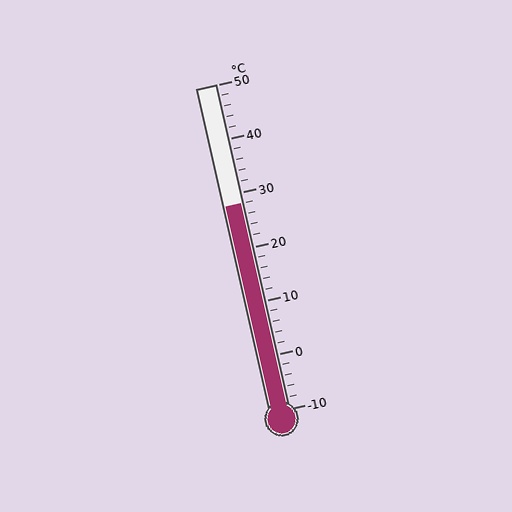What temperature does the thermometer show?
The thermometer shows approximately 28°C.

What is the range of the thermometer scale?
The thermometer scale ranges from -10°C to 50°C.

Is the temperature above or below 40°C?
The temperature is below 40°C.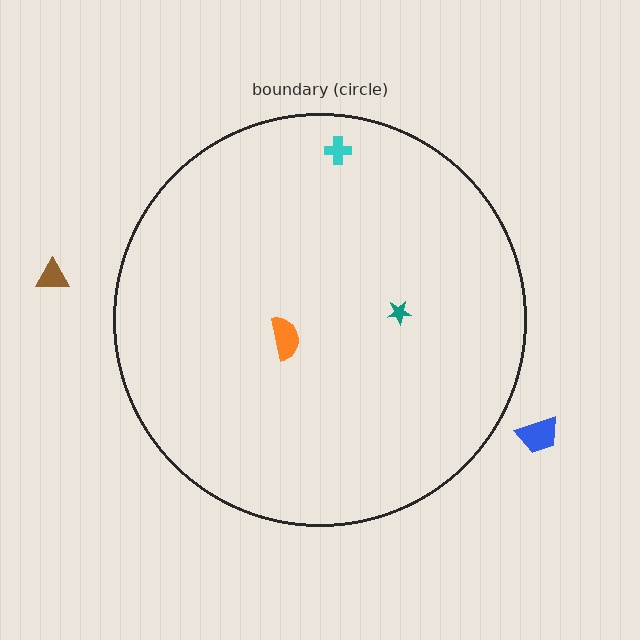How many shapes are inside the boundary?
3 inside, 2 outside.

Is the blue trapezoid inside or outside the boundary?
Outside.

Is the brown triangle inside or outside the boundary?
Outside.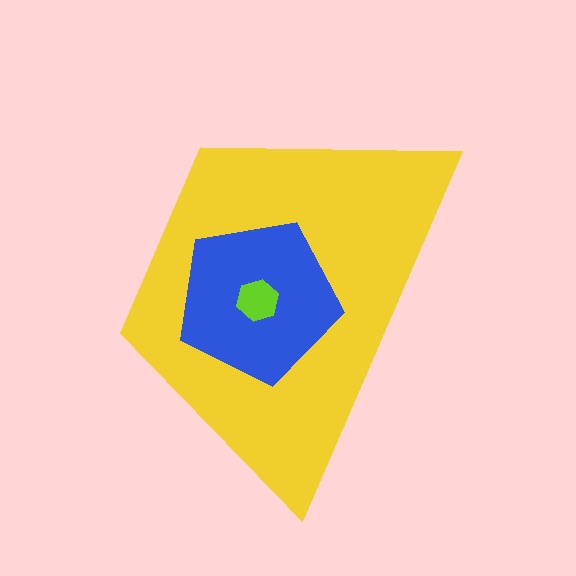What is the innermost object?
The lime hexagon.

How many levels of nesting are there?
3.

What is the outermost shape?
The yellow trapezoid.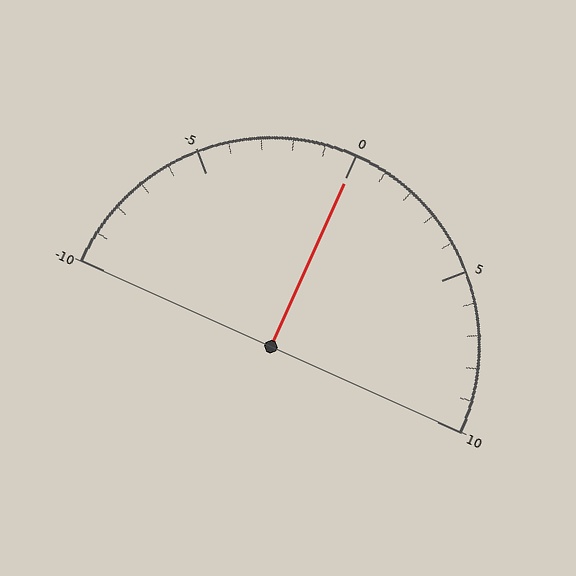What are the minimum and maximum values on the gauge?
The gauge ranges from -10 to 10.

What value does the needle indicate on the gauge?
The needle indicates approximately 0.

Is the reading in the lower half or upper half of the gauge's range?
The reading is in the upper half of the range (-10 to 10).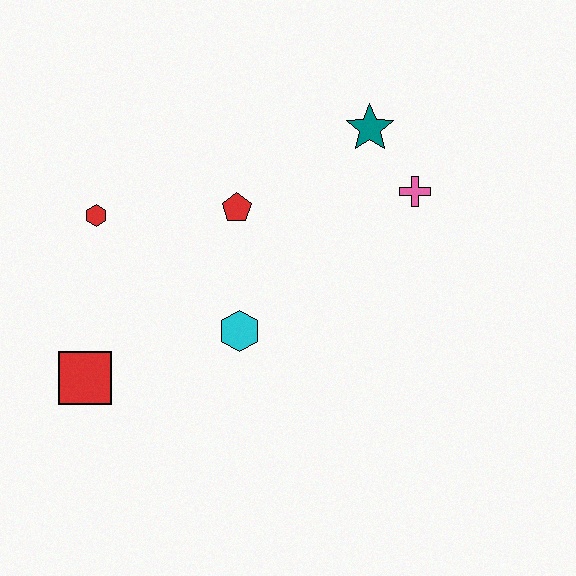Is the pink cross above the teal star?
No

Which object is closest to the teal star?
The pink cross is closest to the teal star.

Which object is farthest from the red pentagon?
The red square is farthest from the red pentagon.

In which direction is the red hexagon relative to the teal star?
The red hexagon is to the left of the teal star.